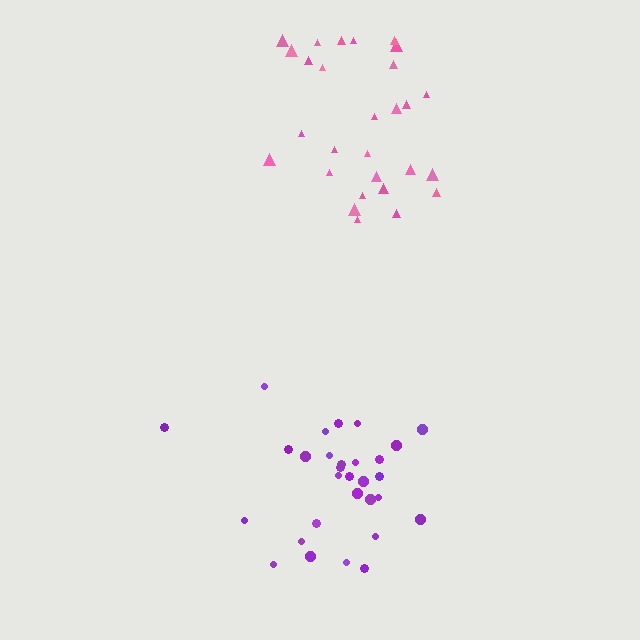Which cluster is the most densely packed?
Purple.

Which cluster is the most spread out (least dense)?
Pink.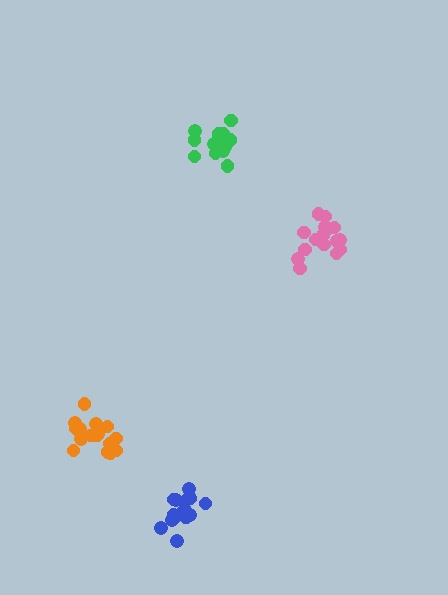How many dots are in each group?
Group 1: 17 dots, Group 2: 14 dots, Group 3: 16 dots, Group 4: 17 dots (64 total).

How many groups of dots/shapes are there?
There are 4 groups.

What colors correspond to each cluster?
The clusters are colored: pink, green, blue, orange.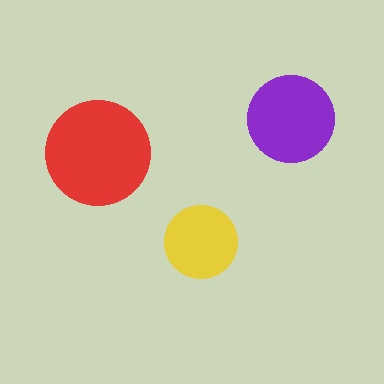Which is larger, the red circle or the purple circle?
The red one.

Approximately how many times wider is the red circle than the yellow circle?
About 1.5 times wider.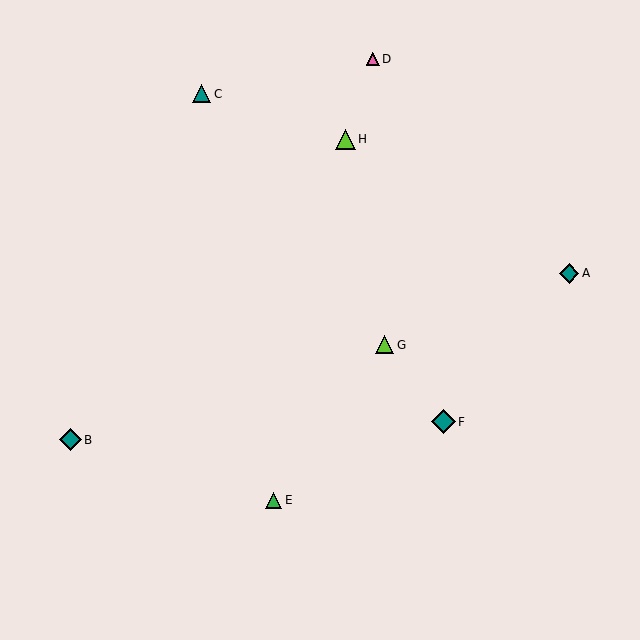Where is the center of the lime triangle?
The center of the lime triangle is at (345, 139).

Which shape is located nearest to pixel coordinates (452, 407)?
The teal diamond (labeled F) at (443, 422) is nearest to that location.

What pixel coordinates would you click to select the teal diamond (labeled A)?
Click at (569, 273) to select the teal diamond A.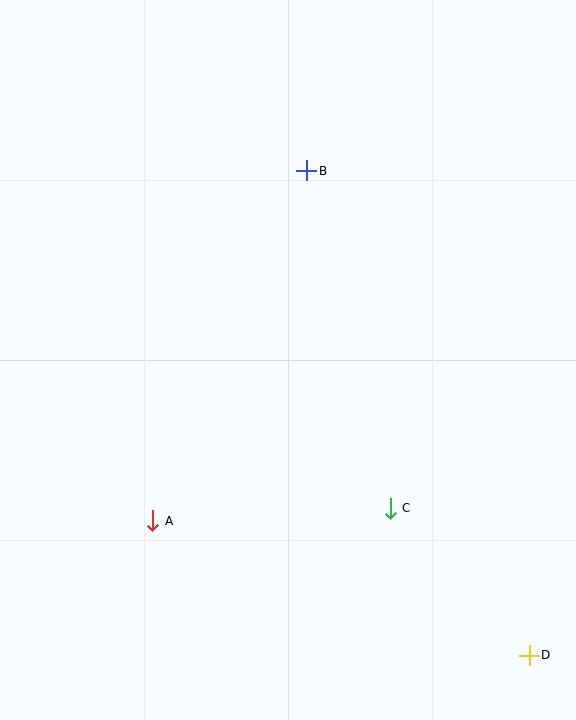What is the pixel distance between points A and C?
The distance between A and C is 238 pixels.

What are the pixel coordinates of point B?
Point B is at (307, 171).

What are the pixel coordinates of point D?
Point D is at (529, 655).